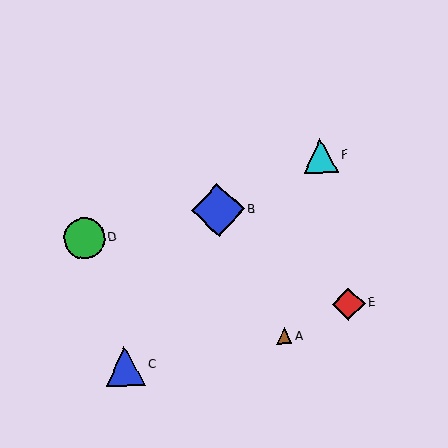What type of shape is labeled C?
Shape C is a blue triangle.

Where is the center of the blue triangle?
The center of the blue triangle is at (125, 366).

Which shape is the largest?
The blue diamond (labeled B) is the largest.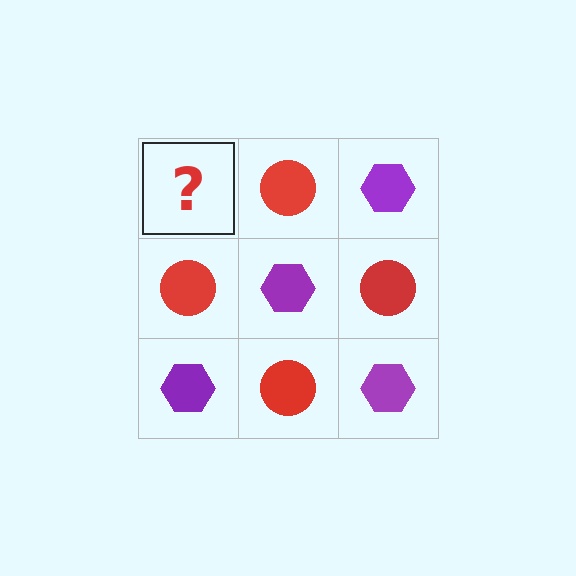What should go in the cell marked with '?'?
The missing cell should contain a purple hexagon.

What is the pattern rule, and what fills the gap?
The rule is that it alternates purple hexagon and red circle in a checkerboard pattern. The gap should be filled with a purple hexagon.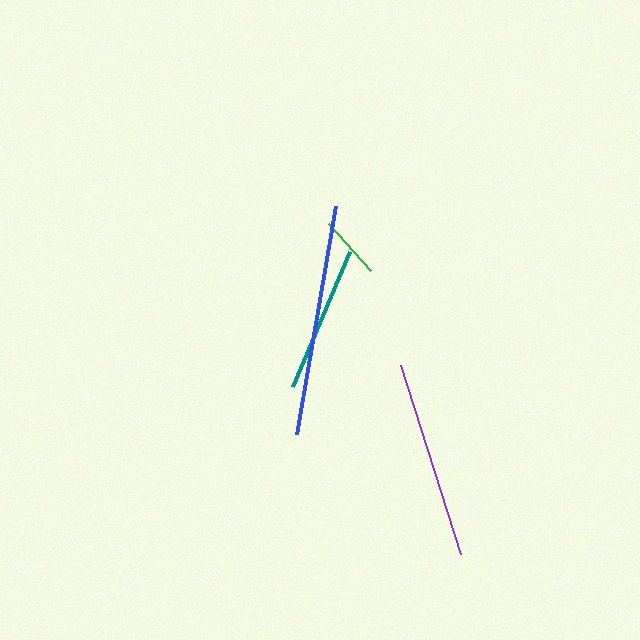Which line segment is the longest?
The blue line is the longest at approximately 231 pixels.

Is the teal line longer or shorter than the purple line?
The purple line is longer than the teal line.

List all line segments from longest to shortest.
From longest to shortest: blue, purple, teal, green.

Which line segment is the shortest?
The green line is the shortest at approximately 63 pixels.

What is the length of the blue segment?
The blue segment is approximately 231 pixels long.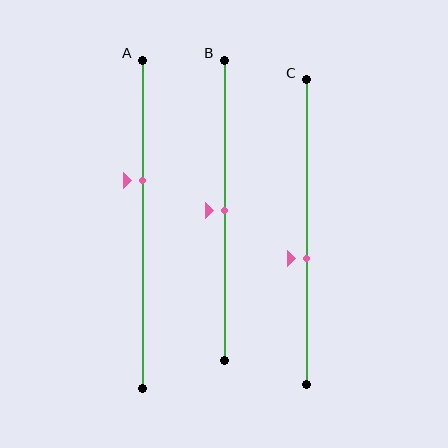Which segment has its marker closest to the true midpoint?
Segment B has its marker closest to the true midpoint.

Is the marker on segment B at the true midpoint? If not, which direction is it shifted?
Yes, the marker on segment B is at the true midpoint.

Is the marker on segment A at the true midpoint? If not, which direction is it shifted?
No, the marker on segment A is shifted upward by about 13% of the segment length.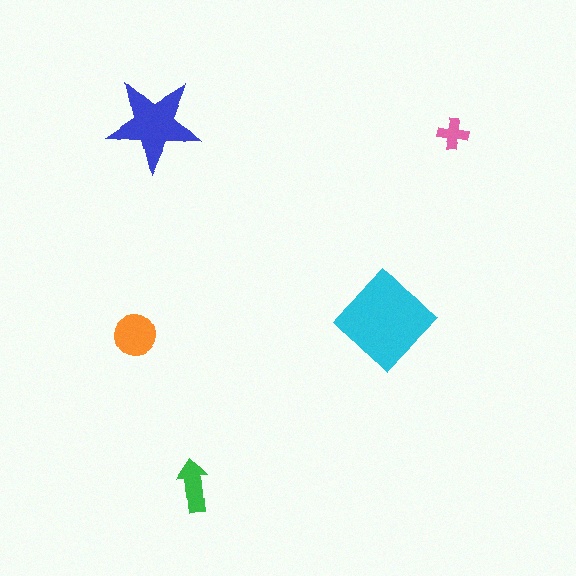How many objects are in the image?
There are 5 objects in the image.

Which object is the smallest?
The pink cross.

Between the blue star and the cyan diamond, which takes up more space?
The cyan diamond.